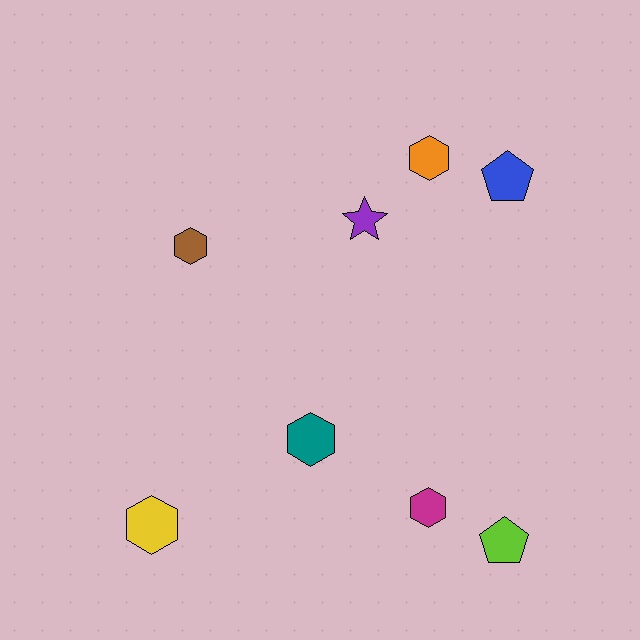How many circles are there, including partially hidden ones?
There are no circles.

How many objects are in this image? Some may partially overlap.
There are 8 objects.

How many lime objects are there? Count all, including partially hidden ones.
There is 1 lime object.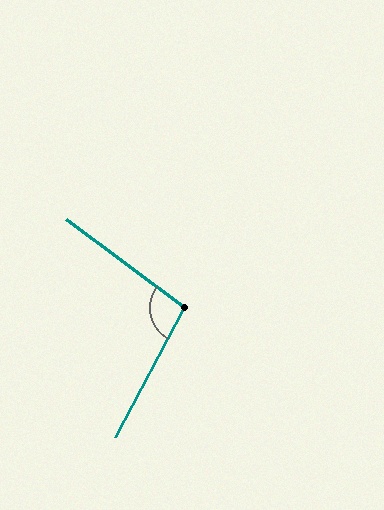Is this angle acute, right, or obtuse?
It is obtuse.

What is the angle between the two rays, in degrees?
Approximately 99 degrees.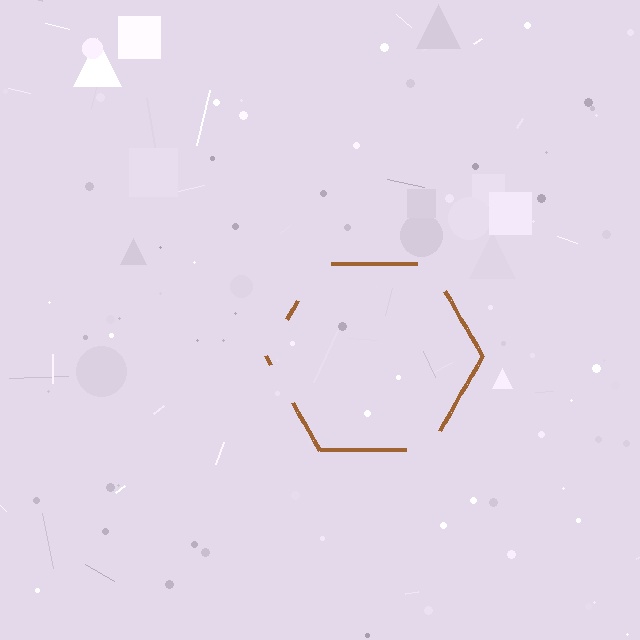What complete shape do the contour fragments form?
The contour fragments form a hexagon.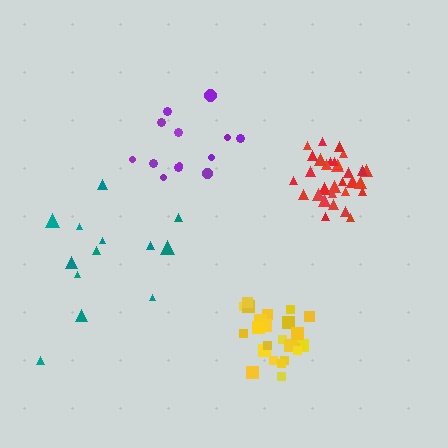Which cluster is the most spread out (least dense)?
Teal.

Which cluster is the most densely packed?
Red.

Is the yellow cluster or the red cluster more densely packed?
Red.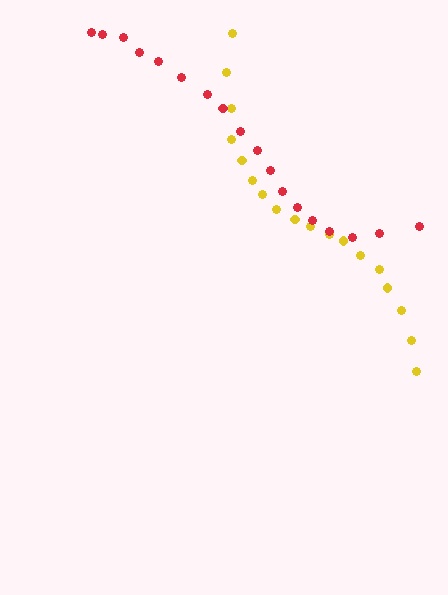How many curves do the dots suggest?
There are 2 distinct paths.